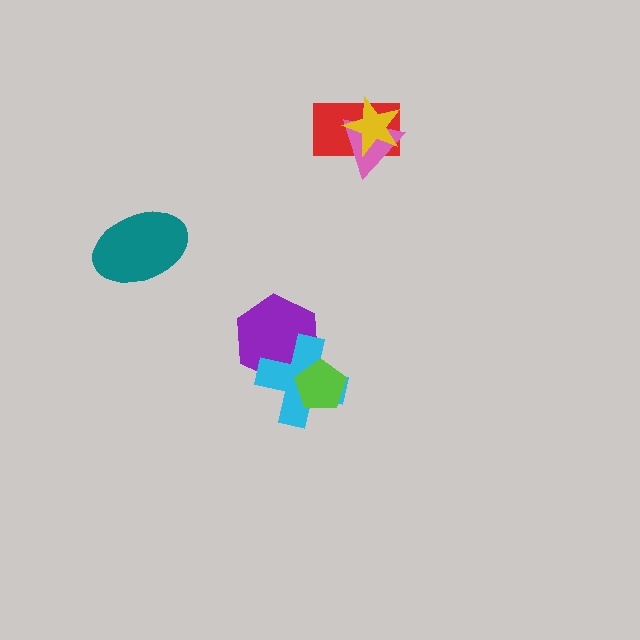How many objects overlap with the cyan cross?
2 objects overlap with the cyan cross.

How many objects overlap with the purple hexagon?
2 objects overlap with the purple hexagon.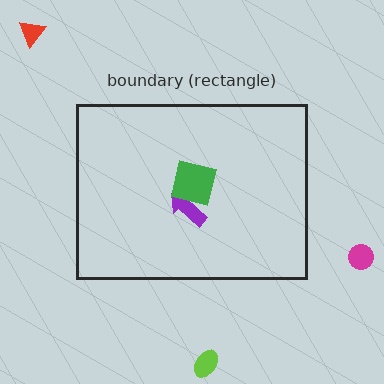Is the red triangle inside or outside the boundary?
Outside.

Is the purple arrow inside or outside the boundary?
Inside.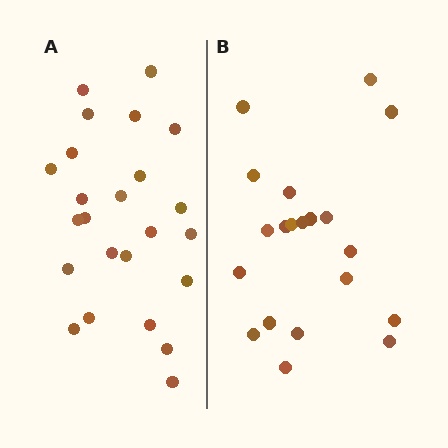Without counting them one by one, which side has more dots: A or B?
Region A (the left region) has more dots.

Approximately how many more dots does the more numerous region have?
Region A has about 4 more dots than region B.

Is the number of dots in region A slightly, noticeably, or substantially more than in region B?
Region A has only slightly more — the two regions are fairly close. The ratio is roughly 1.2 to 1.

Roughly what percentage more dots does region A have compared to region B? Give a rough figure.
About 20% more.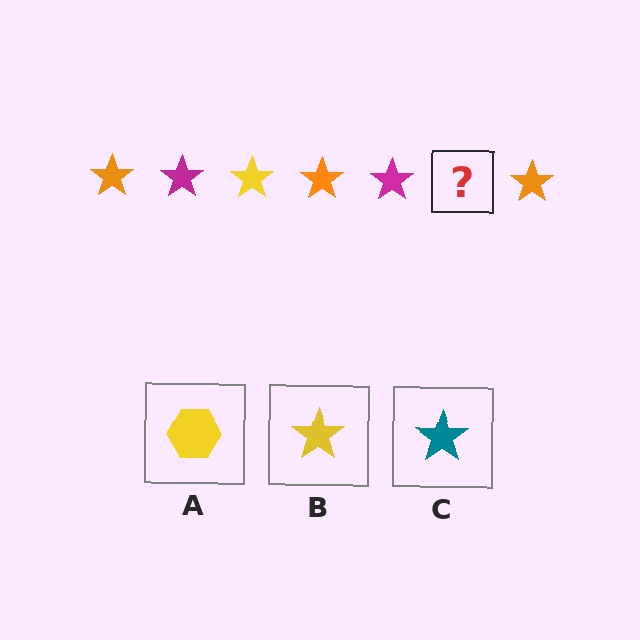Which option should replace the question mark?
Option B.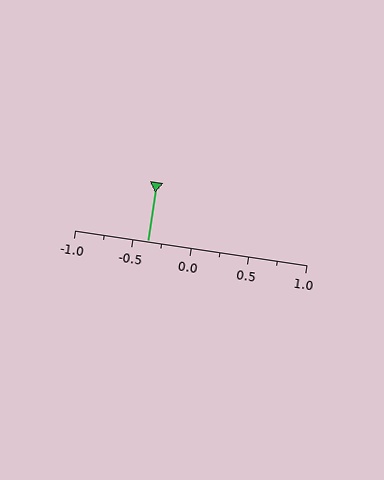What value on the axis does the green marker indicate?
The marker indicates approximately -0.38.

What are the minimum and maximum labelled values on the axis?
The axis runs from -1.0 to 1.0.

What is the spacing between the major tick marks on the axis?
The major ticks are spaced 0.5 apart.